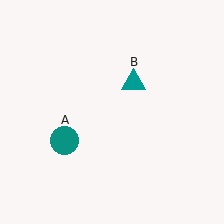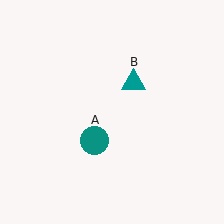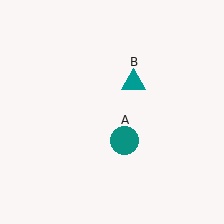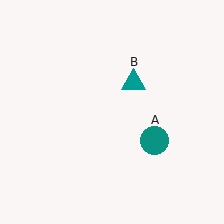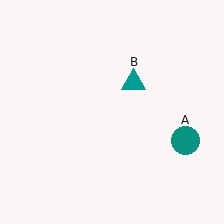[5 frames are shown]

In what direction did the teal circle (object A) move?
The teal circle (object A) moved right.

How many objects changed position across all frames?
1 object changed position: teal circle (object A).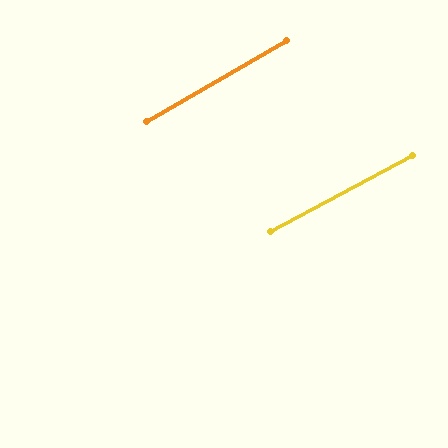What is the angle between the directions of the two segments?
Approximately 2 degrees.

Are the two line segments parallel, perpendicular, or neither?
Parallel — their directions differ by only 1.9°.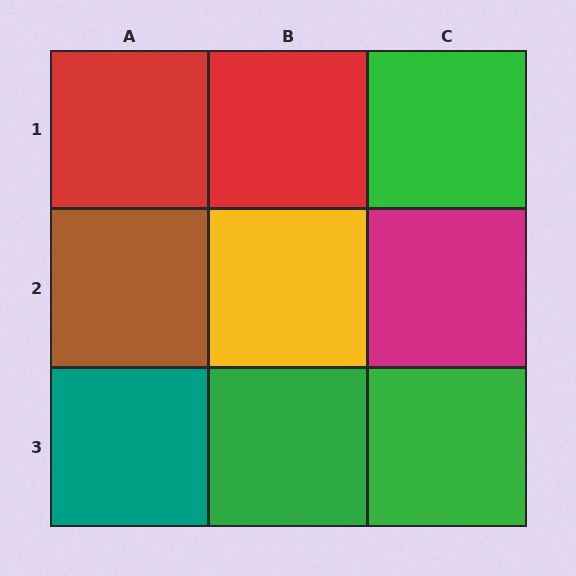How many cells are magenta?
1 cell is magenta.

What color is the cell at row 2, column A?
Brown.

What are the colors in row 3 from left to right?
Teal, green, green.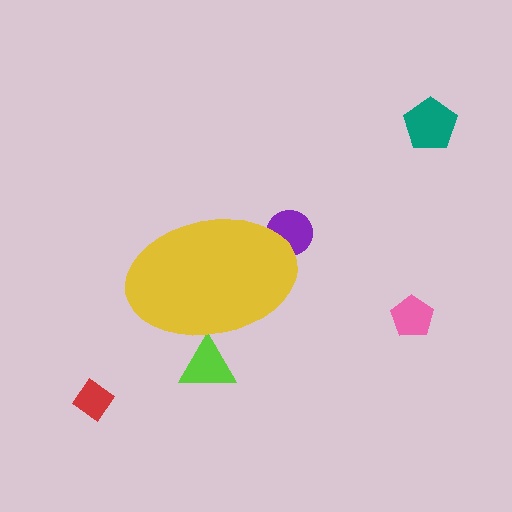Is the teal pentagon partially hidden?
No, the teal pentagon is fully visible.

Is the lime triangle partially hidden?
Yes, the lime triangle is partially hidden behind the yellow ellipse.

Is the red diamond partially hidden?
No, the red diamond is fully visible.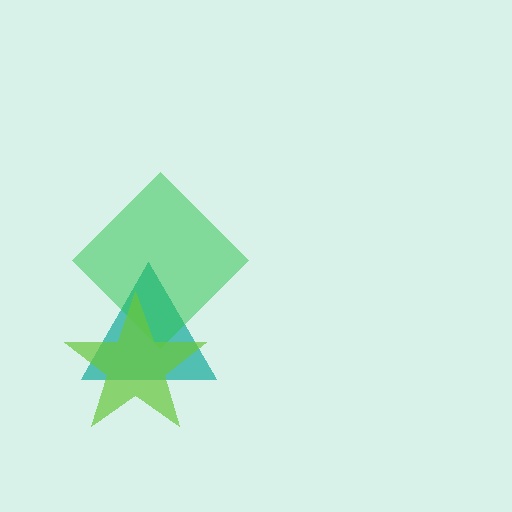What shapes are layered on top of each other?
The layered shapes are: a teal triangle, a green diamond, a lime star.